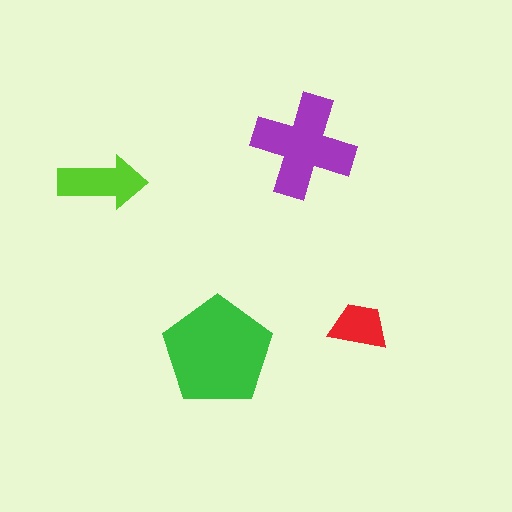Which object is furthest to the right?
The red trapezoid is rightmost.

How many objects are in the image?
There are 4 objects in the image.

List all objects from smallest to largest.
The red trapezoid, the lime arrow, the purple cross, the green pentagon.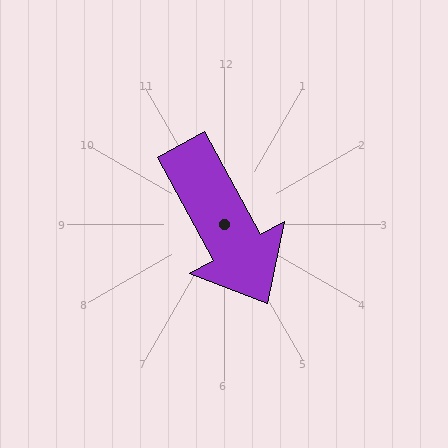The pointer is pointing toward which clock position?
Roughly 5 o'clock.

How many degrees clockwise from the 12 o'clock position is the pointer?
Approximately 151 degrees.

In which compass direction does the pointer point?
Southeast.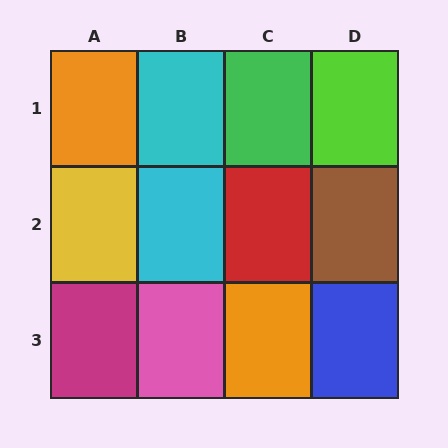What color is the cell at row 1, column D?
Lime.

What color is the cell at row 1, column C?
Green.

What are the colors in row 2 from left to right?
Yellow, cyan, red, brown.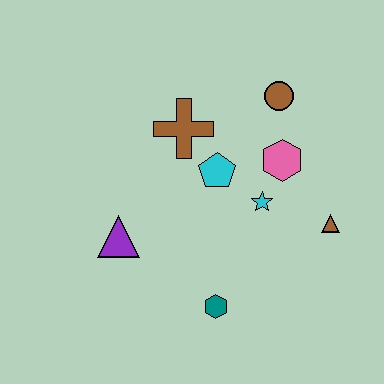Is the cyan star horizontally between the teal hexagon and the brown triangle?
Yes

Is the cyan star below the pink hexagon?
Yes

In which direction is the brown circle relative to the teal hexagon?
The brown circle is above the teal hexagon.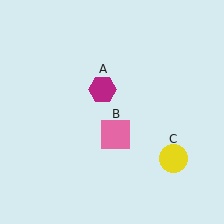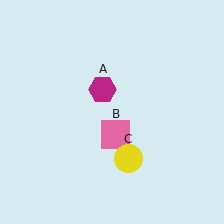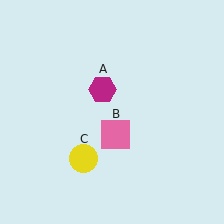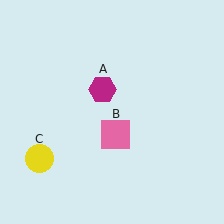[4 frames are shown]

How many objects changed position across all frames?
1 object changed position: yellow circle (object C).